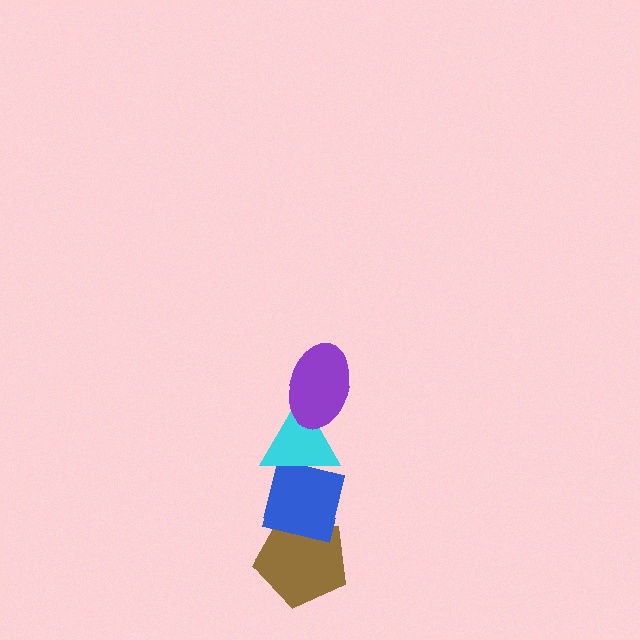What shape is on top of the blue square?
The cyan triangle is on top of the blue square.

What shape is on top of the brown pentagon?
The blue square is on top of the brown pentagon.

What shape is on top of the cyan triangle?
The purple ellipse is on top of the cyan triangle.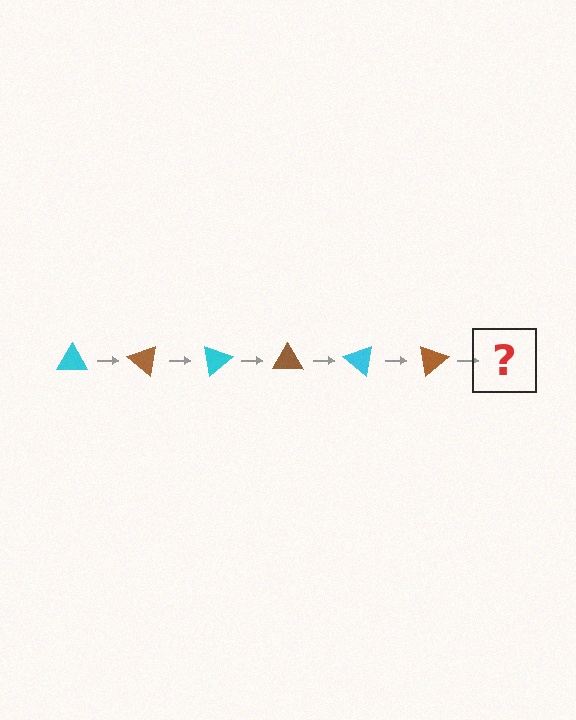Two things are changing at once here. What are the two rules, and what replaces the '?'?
The two rules are that it rotates 40 degrees each step and the color cycles through cyan and brown. The '?' should be a cyan triangle, rotated 240 degrees from the start.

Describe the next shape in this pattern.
It should be a cyan triangle, rotated 240 degrees from the start.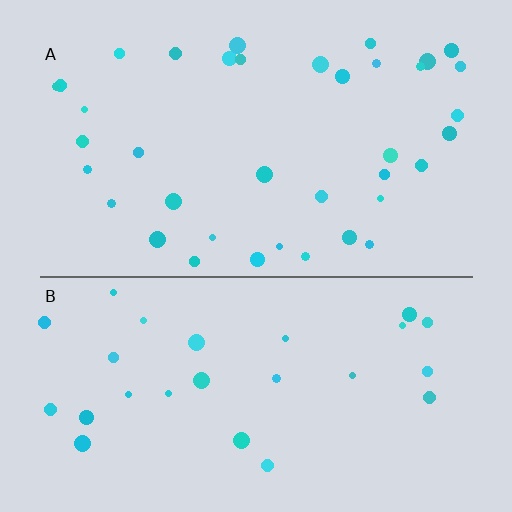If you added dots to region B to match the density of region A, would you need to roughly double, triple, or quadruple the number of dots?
Approximately double.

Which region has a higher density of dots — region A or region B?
A (the top).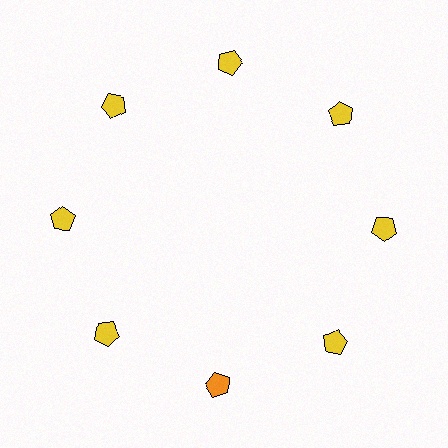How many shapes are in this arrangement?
There are 8 shapes arranged in a ring pattern.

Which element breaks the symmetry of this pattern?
The orange pentagon at roughly the 6 o'clock position breaks the symmetry. All other shapes are yellow pentagons.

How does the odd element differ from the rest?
It has a different color: orange instead of yellow.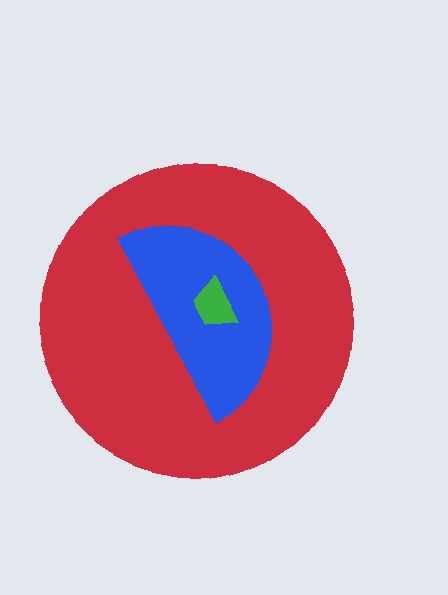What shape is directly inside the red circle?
The blue semicircle.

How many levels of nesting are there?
3.